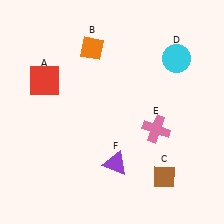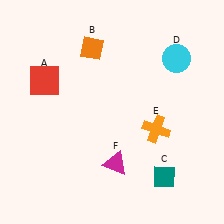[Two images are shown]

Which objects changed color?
C changed from brown to teal. E changed from pink to orange. F changed from purple to magenta.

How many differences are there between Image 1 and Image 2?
There are 3 differences between the two images.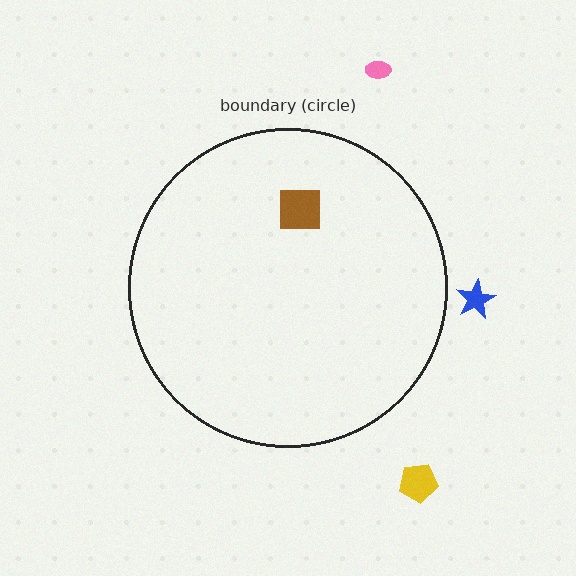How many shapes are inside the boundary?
1 inside, 3 outside.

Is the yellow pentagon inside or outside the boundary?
Outside.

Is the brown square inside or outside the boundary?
Inside.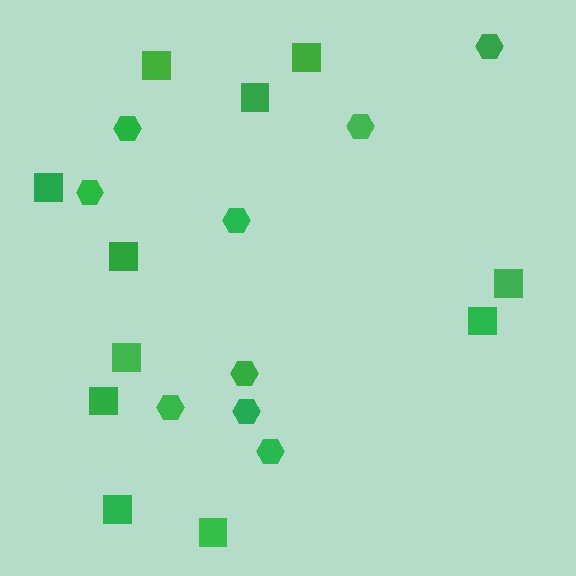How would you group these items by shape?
There are 2 groups: one group of squares (11) and one group of hexagons (9).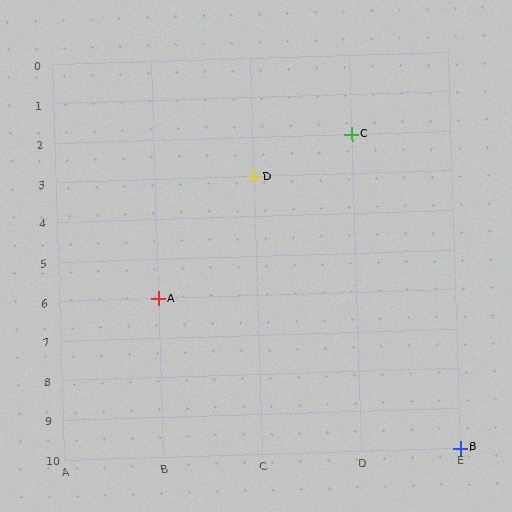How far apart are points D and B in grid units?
Points D and B are 2 columns and 7 rows apart (about 7.3 grid units diagonally).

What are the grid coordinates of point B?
Point B is at grid coordinates (E, 10).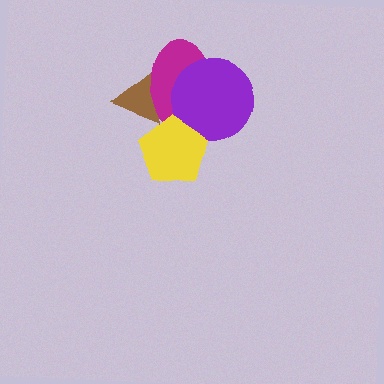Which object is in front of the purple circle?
The yellow pentagon is in front of the purple circle.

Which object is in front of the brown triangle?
The magenta ellipse is in front of the brown triangle.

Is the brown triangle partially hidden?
Yes, it is partially covered by another shape.